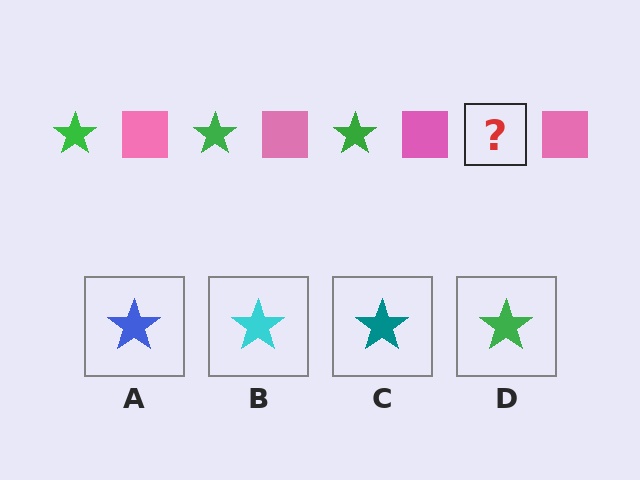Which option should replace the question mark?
Option D.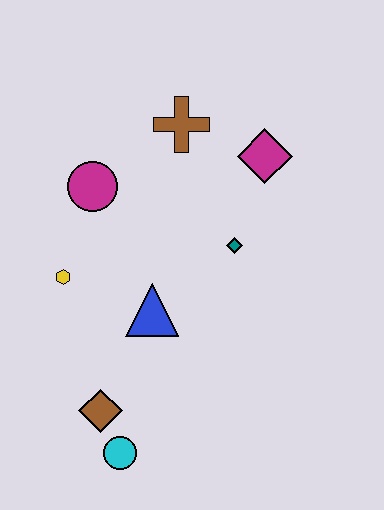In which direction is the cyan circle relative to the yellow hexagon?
The cyan circle is below the yellow hexagon.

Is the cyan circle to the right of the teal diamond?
No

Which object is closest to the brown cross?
The magenta diamond is closest to the brown cross.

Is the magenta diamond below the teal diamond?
No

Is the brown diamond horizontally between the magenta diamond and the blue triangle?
No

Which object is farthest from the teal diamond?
The cyan circle is farthest from the teal diamond.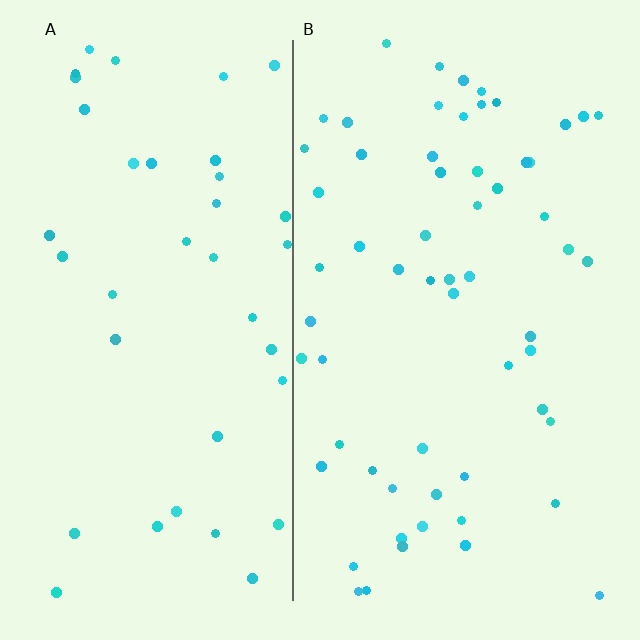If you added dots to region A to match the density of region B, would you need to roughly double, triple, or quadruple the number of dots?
Approximately double.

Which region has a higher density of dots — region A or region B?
B (the right).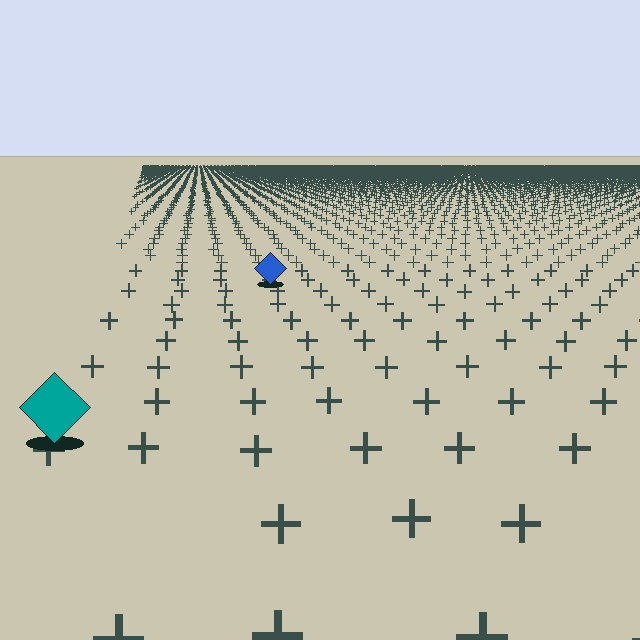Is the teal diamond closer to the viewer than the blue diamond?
Yes. The teal diamond is closer — you can tell from the texture gradient: the ground texture is coarser near it.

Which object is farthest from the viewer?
The blue diamond is farthest from the viewer. It appears smaller and the ground texture around it is denser.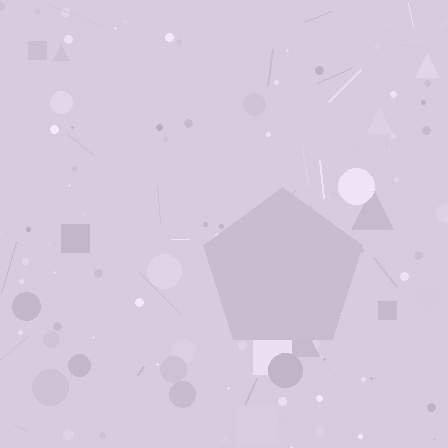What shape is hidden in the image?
A pentagon is hidden in the image.